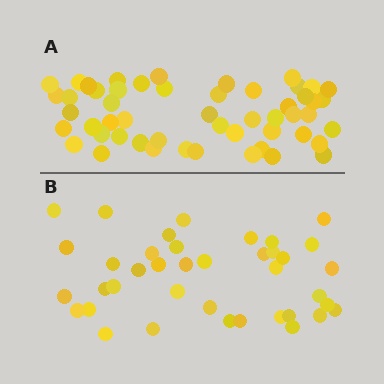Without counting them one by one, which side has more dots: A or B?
Region A (the top region) has more dots.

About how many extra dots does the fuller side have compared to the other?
Region A has approximately 15 more dots than region B.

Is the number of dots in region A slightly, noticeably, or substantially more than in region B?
Region A has noticeably more, but not dramatically so. The ratio is roughly 1.3 to 1.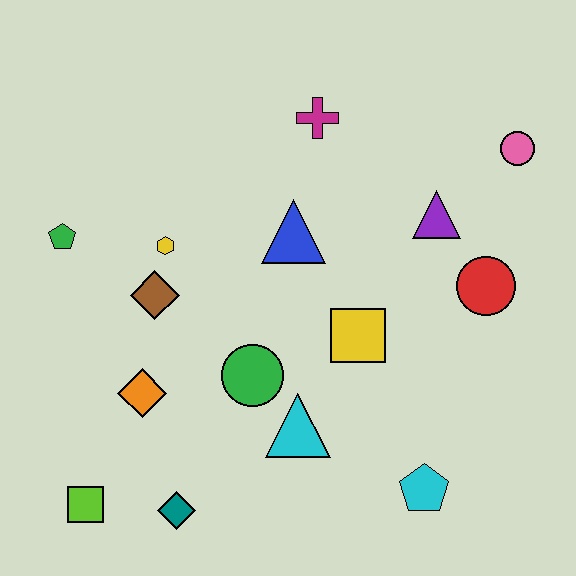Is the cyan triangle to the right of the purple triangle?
No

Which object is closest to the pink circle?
The purple triangle is closest to the pink circle.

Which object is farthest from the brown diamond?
The pink circle is farthest from the brown diamond.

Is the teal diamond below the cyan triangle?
Yes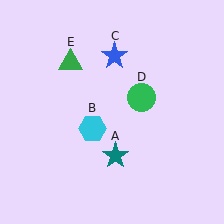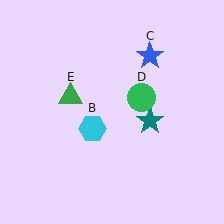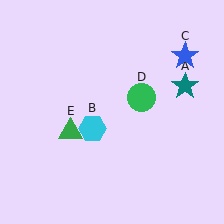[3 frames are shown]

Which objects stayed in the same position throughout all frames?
Cyan hexagon (object B) and green circle (object D) remained stationary.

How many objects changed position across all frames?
3 objects changed position: teal star (object A), blue star (object C), green triangle (object E).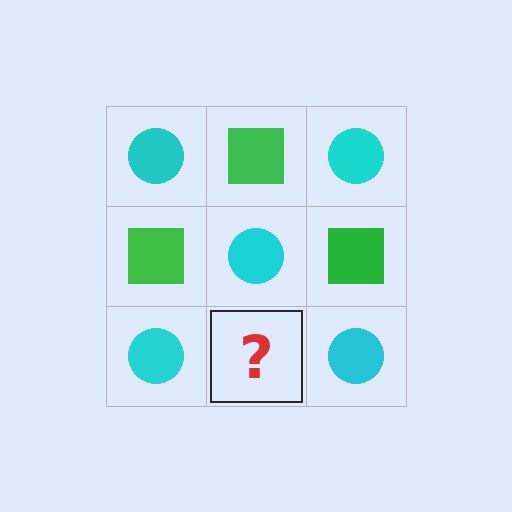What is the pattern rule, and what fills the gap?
The rule is that it alternates cyan circle and green square in a checkerboard pattern. The gap should be filled with a green square.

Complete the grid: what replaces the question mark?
The question mark should be replaced with a green square.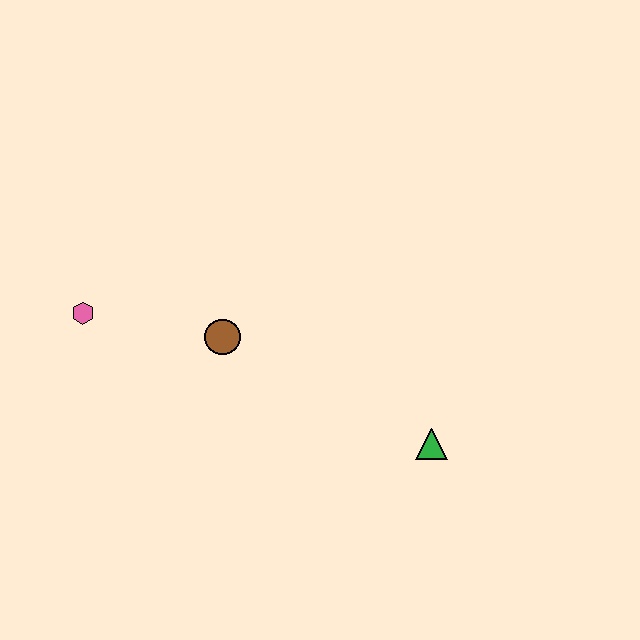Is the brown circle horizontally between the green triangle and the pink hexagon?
Yes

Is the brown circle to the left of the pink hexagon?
No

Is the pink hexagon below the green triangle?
No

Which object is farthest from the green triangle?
The pink hexagon is farthest from the green triangle.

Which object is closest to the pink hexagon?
The brown circle is closest to the pink hexagon.